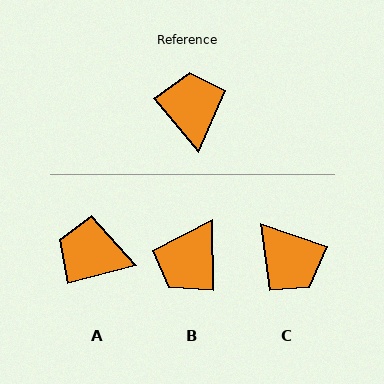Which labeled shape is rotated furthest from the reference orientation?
C, about 149 degrees away.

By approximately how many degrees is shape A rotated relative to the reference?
Approximately 65 degrees counter-clockwise.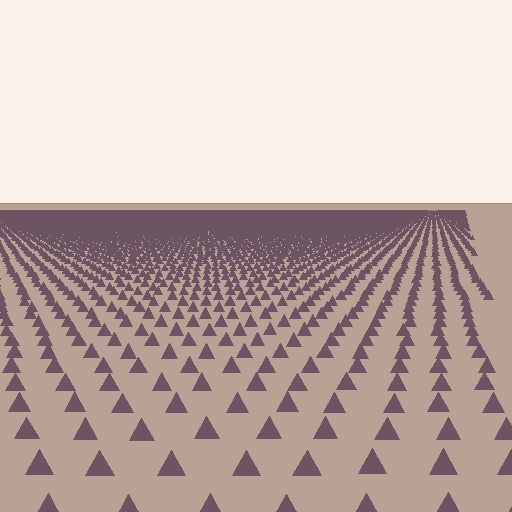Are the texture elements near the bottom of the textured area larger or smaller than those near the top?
Larger. Near the bottom, elements are closer to the viewer and appear at a bigger on-screen size.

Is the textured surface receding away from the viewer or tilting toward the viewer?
The surface is receding away from the viewer. Texture elements get smaller and denser toward the top.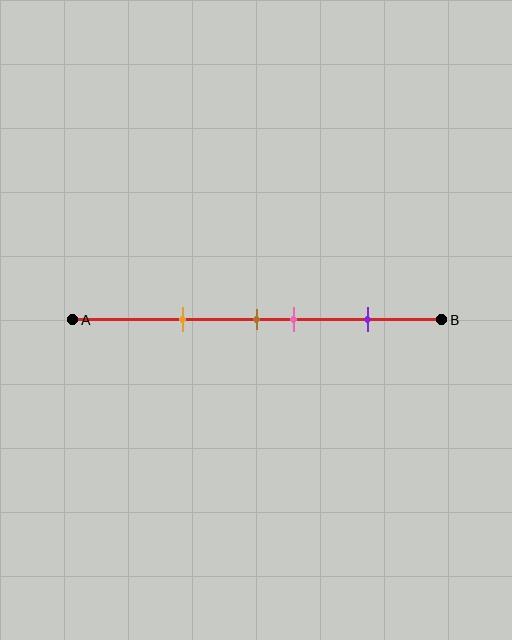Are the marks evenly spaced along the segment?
No, the marks are not evenly spaced.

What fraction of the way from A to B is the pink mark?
The pink mark is approximately 60% (0.6) of the way from A to B.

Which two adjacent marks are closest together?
The brown and pink marks are the closest adjacent pair.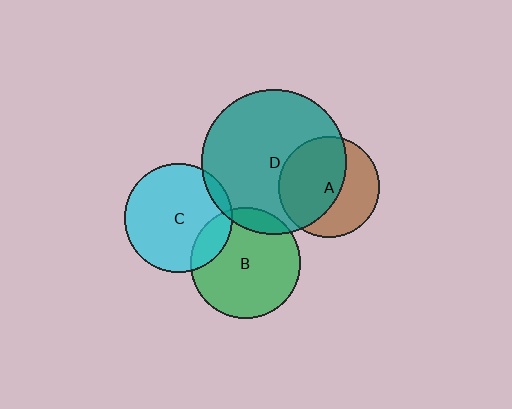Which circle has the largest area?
Circle D (teal).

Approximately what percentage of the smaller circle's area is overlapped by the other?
Approximately 10%.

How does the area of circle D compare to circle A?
Approximately 2.1 times.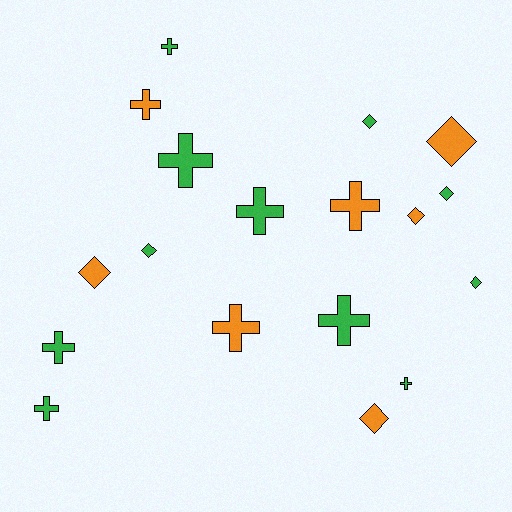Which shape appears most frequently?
Cross, with 10 objects.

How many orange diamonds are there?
There are 4 orange diamonds.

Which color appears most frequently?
Green, with 11 objects.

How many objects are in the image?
There are 18 objects.